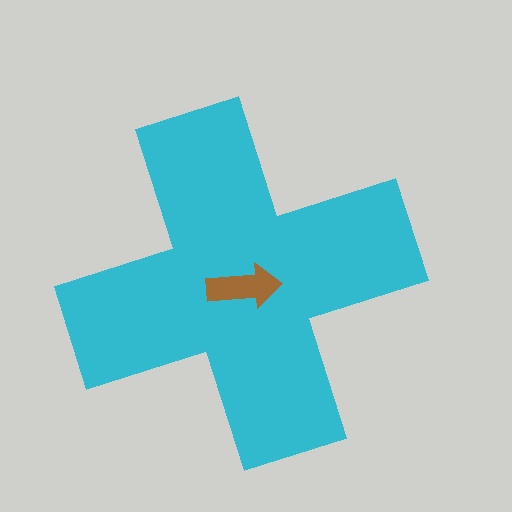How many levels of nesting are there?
2.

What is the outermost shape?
The cyan cross.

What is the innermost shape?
The brown arrow.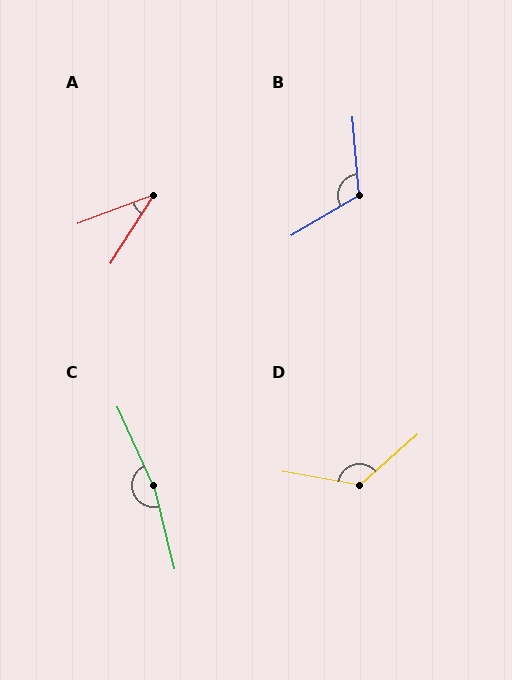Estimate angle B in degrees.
Approximately 116 degrees.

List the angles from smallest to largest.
A (37°), B (116°), D (129°), C (169°).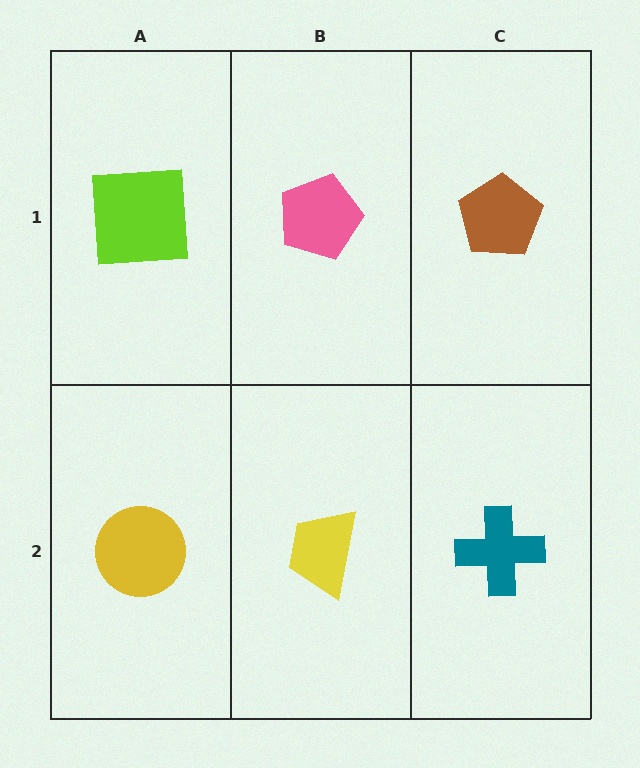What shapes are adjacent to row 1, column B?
A yellow trapezoid (row 2, column B), a lime square (row 1, column A), a brown pentagon (row 1, column C).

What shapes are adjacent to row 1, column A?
A yellow circle (row 2, column A), a pink pentagon (row 1, column B).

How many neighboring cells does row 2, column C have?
2.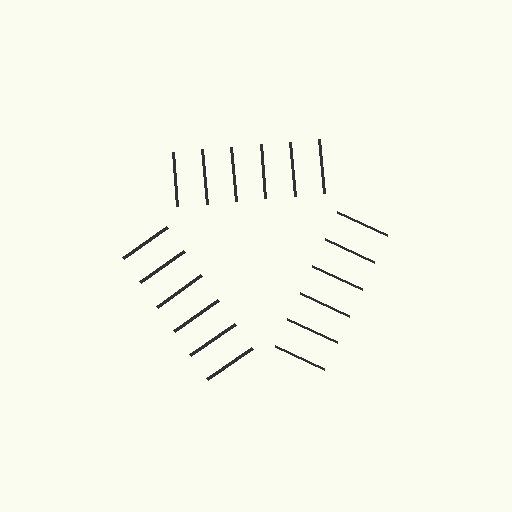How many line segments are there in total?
18 — 6 along each of the 3 edges.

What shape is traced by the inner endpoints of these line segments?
An illusory triangle — the line segments terminate on its edges but no continuous stroke is drawn.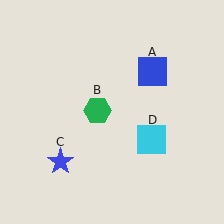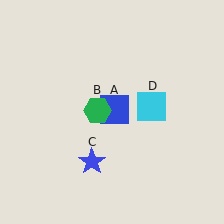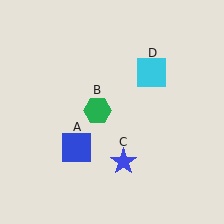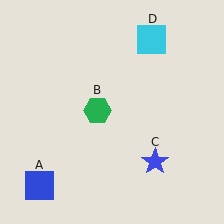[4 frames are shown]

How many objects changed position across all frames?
3 objects changed position: blue square (object A), blue star (object C), cyan square (object D).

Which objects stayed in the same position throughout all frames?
Green hexagon (object B) remained stationary.